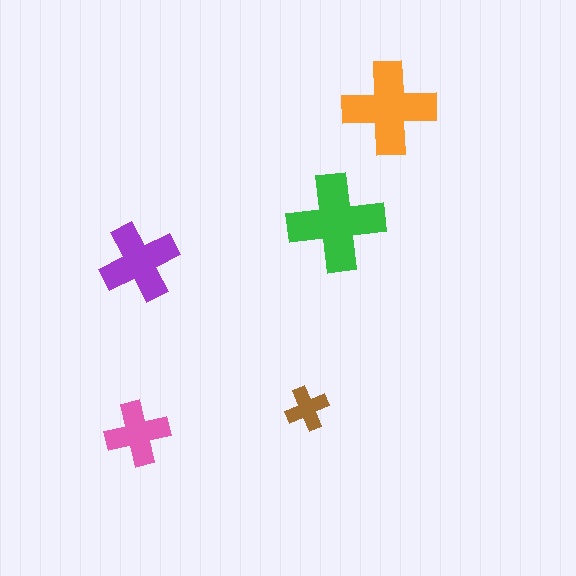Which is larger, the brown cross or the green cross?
The green one.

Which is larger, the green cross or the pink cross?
The green one.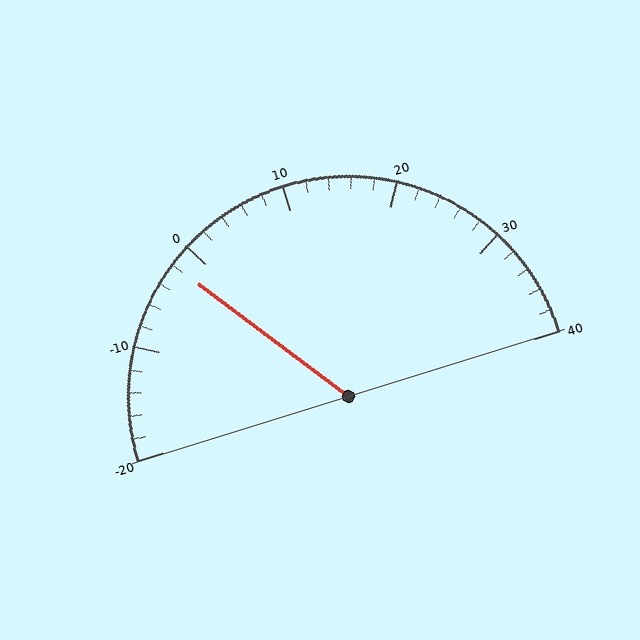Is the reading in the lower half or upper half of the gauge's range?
The reading is in the lower half of the range (-20 to 40).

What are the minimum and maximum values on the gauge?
The gauge ranges from -20 to 40.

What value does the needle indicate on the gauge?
The needle indicates approximately -2.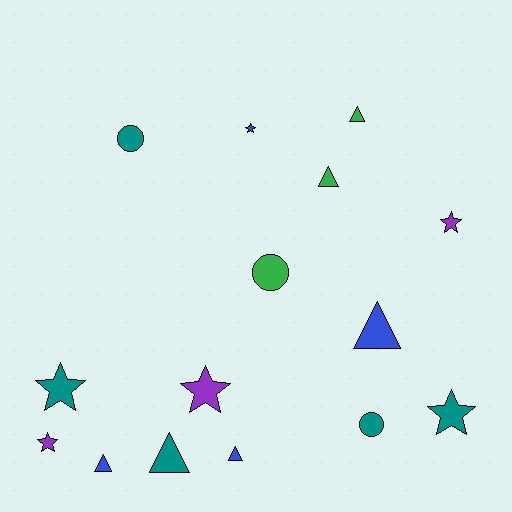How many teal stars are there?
There are 2 teal stars.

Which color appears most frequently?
Teal, with 5 objects.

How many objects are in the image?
There are 15 objects.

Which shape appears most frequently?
Star, with 6 objects.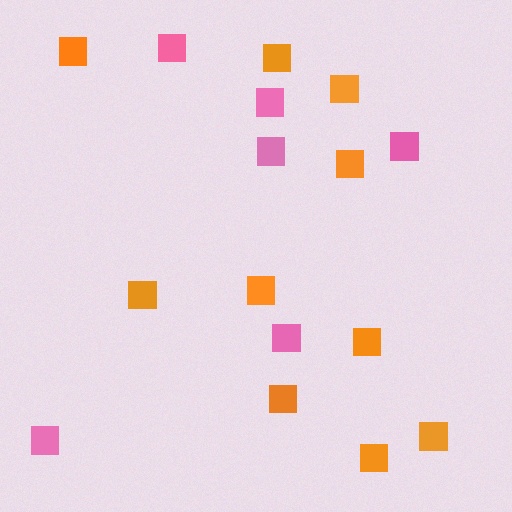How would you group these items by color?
There are 2 groups: one group of pink squares (6) and one group of orange squares (10).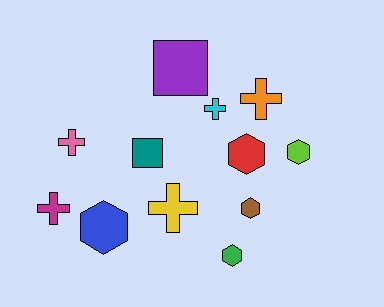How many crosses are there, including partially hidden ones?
There are 5 crosses.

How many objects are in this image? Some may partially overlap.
There are 12 objects.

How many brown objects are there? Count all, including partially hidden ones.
There is 1 brown object.